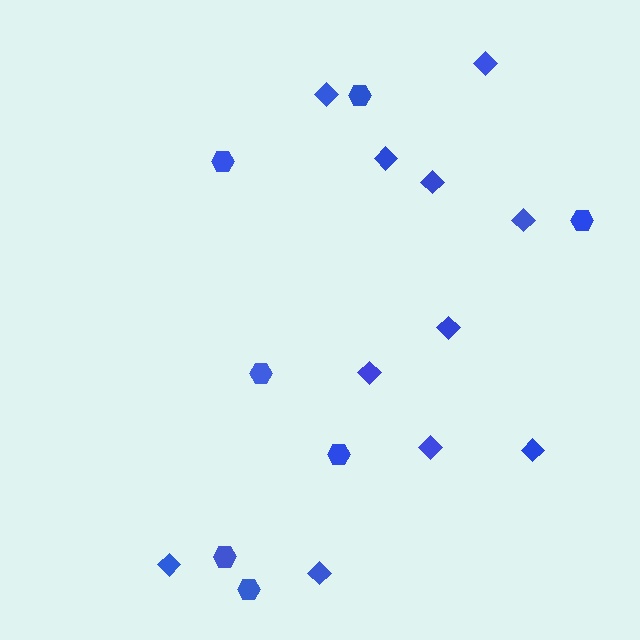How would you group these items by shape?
There are 2 groups: one group of hexagons (7) and one group of diamonds (11).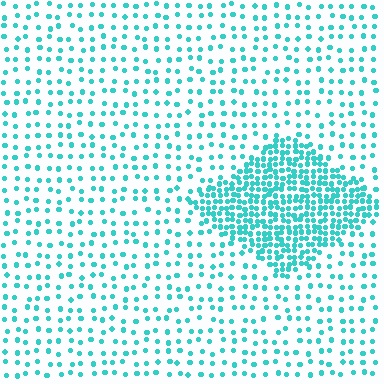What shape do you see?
I see a diamond.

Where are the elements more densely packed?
The elements are more densely packed inside the diamond boundary.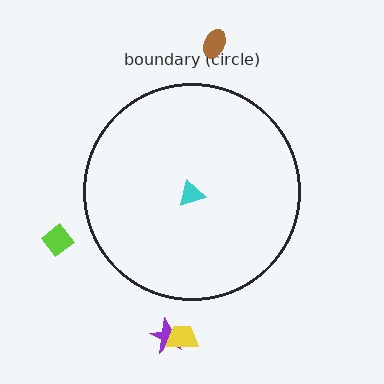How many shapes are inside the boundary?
1 inside, 4 outside.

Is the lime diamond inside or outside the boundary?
Outside.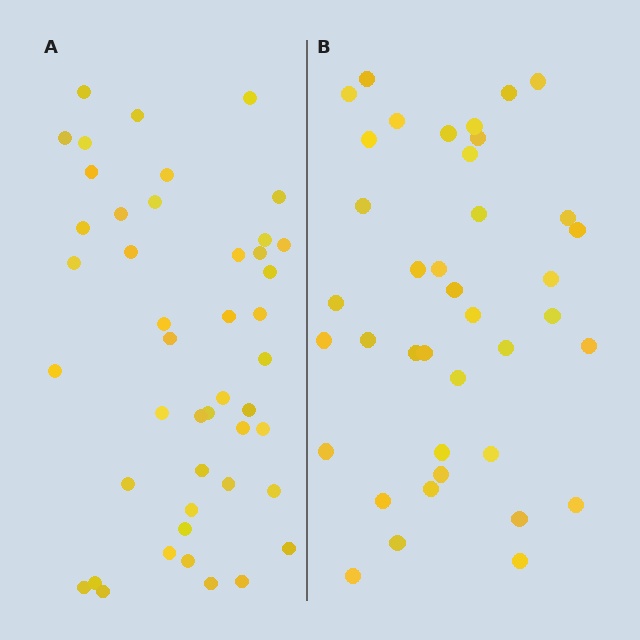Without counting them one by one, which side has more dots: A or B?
Region A (the left region) has more dots.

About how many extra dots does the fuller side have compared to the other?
Region A has about 6 more dots than region B.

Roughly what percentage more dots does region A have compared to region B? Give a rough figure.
About 15% more.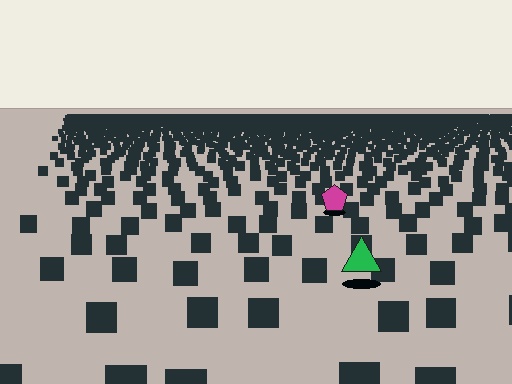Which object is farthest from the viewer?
The magenta pentagon is farthest from the viewer. It appears smaller and the ground texture around it is denser.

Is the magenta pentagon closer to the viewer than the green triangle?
No. The green triangle is closer — you can tell from the texture gradient: the ground texture is coarser near it.